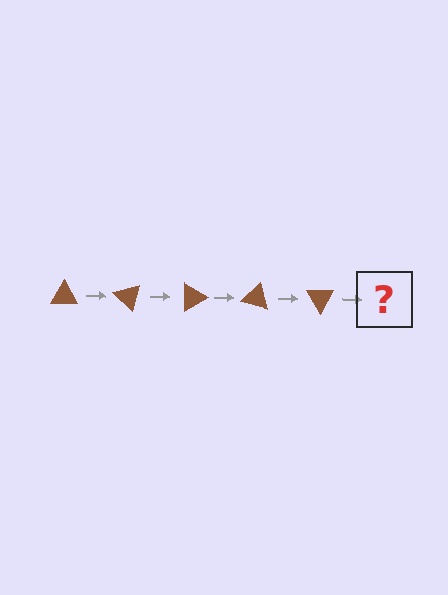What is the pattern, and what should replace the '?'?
The pattern is that the triangle rotates 45 degrees each step. The '?' should be a brown triangle rotated 225 degrees.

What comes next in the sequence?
The next element should be a brown triangle rotated 225 degrees.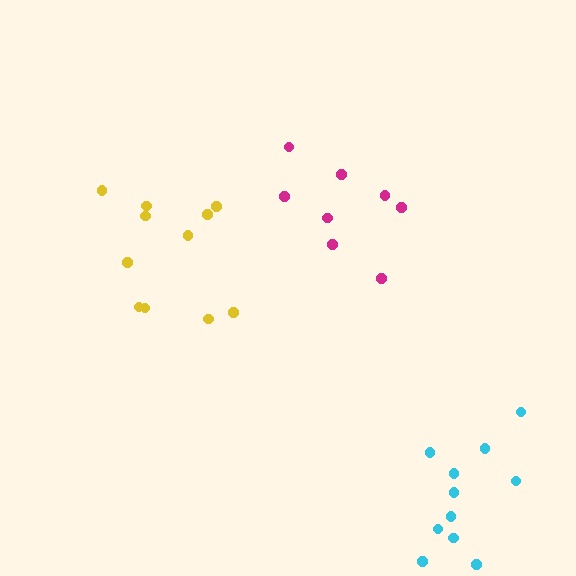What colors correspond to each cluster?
The clusters are colored: magenta, yellow, cyan.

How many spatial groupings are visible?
There are 3 spatial groupings.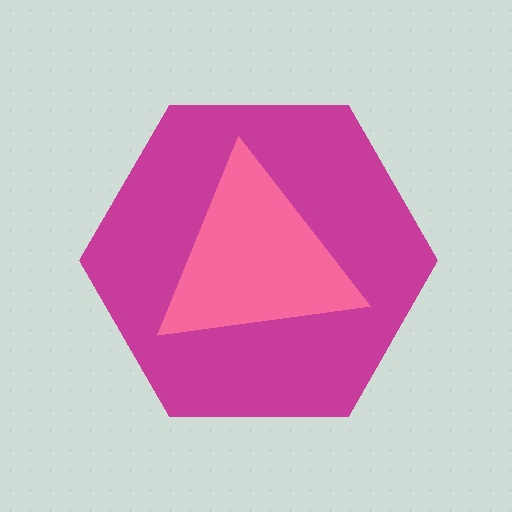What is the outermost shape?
The magenta hexagon.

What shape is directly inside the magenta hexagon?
The pink triangle.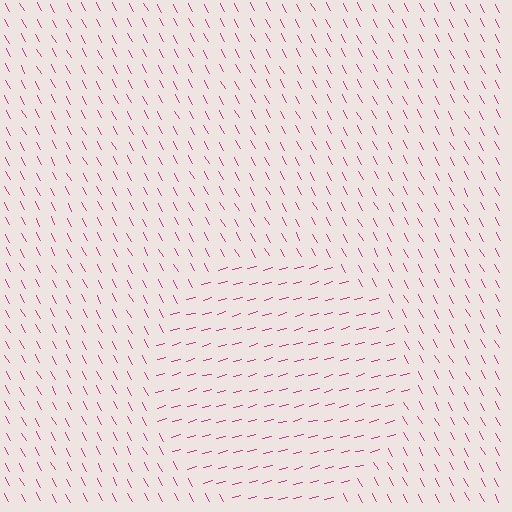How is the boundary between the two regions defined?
The boundary is defined purely by a change in line orientation (approximately 76 degrees difference). All lines are the same color and thickness.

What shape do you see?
I see a circle.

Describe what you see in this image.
The image is filled with small magenta line segments. A circle region in the image has lines oriented differently from the surrounding lines, creating a visible texture boundary.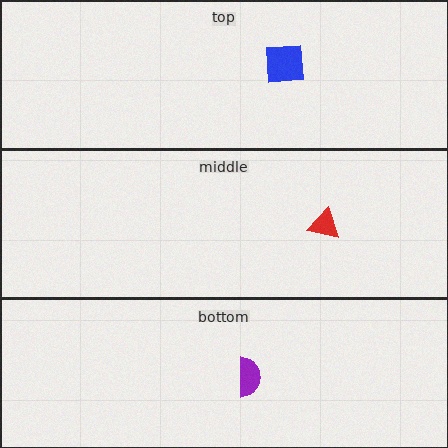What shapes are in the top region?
The blue square.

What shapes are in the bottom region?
The purple semicircle.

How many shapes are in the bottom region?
1.